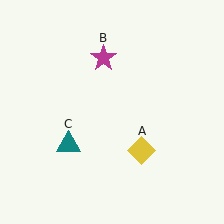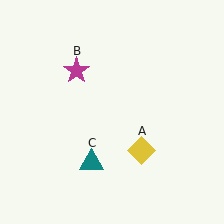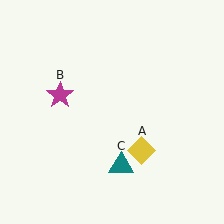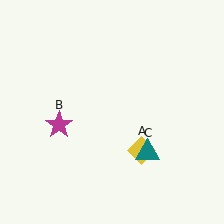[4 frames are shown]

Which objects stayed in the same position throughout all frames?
Yellow diamond (object A) remained stationary.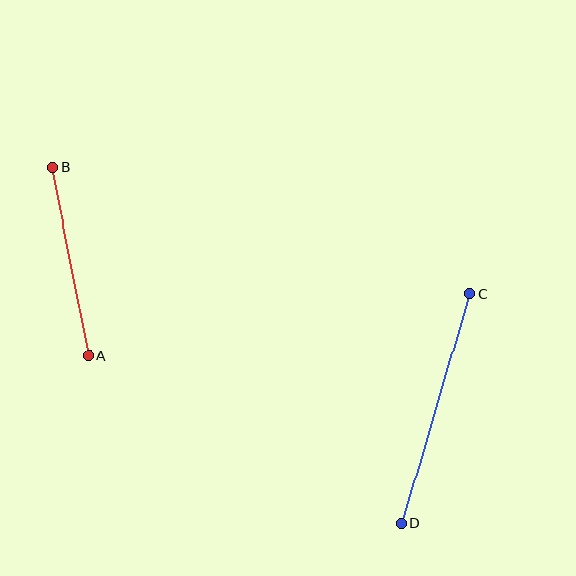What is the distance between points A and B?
The distance is approximately 192 pixels.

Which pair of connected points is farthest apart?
Points C and D are farthest apart.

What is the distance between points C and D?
The distance is approximately 239 pixels.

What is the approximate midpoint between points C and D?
The midpoint is at approximately (436, 408) pixels.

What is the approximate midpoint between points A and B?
The midpoint is at approximately (71, 261) pixels.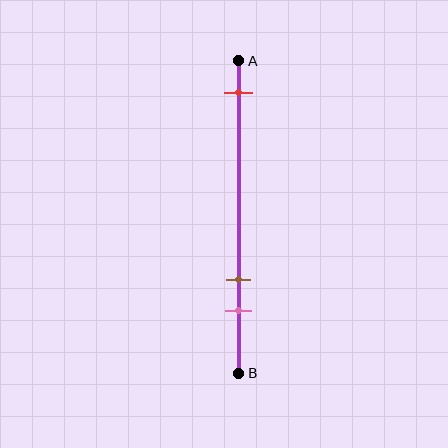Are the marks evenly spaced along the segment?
No, the marks are not evenly spaced.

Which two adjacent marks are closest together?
The brown and pink marks are the closest adjacent pair.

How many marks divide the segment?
There are 3 marks dividing the segment.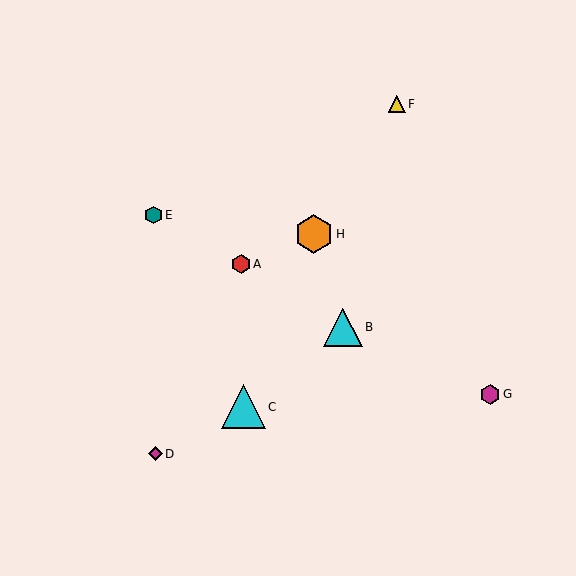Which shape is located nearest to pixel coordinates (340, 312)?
The cyan triangle (labeled B) at (343, 327) is nearest to that location.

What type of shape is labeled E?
Shape E is a teal hexagon.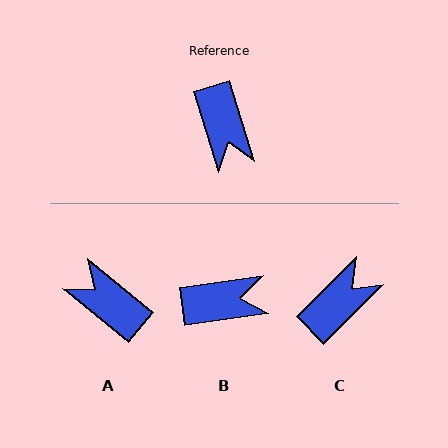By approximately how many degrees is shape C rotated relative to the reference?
Approximately 118 degrees counter-clockwise.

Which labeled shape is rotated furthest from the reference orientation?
A, about 146 degrees away.